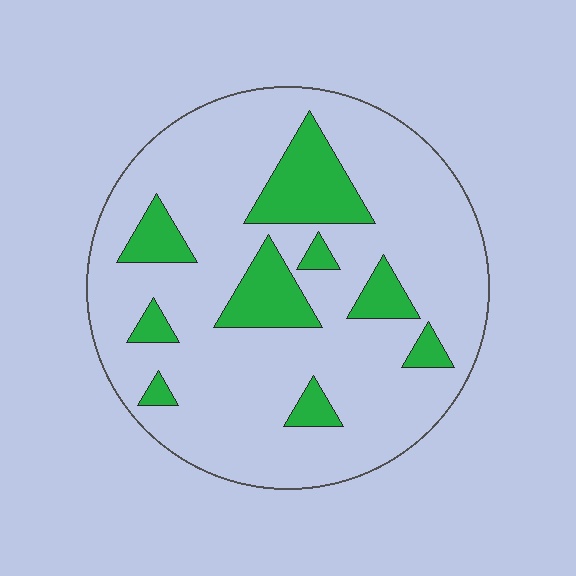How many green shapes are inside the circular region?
9.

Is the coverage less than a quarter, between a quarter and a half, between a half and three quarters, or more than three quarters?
Less than a quarter.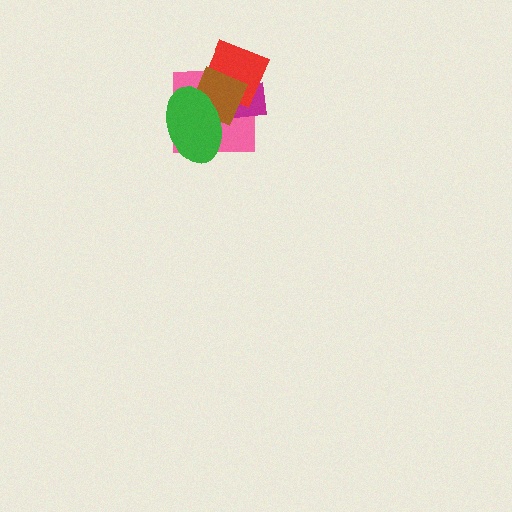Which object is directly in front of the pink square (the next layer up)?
The magenta rectangle is directly in front of the pink square.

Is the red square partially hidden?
Yes, it is partially covered by another shape.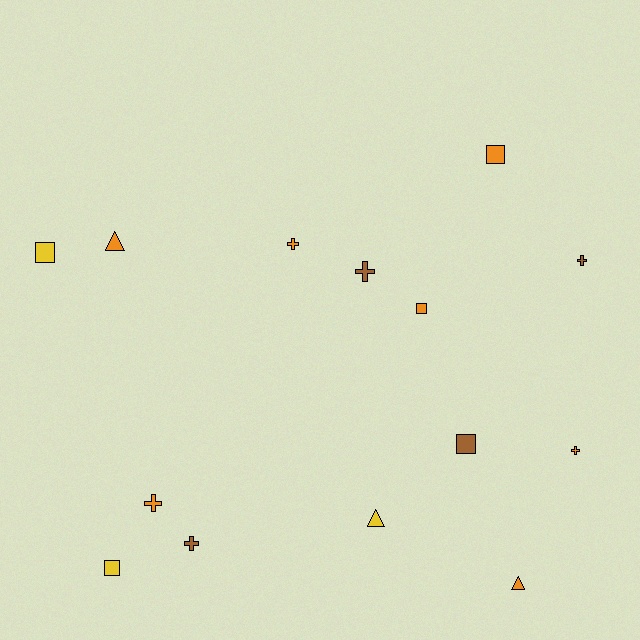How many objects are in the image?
There are 14 objects.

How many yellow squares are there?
There are 2 yellow squares.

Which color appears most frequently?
Orange, with 7 objects.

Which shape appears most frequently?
Cross, with 6 objects.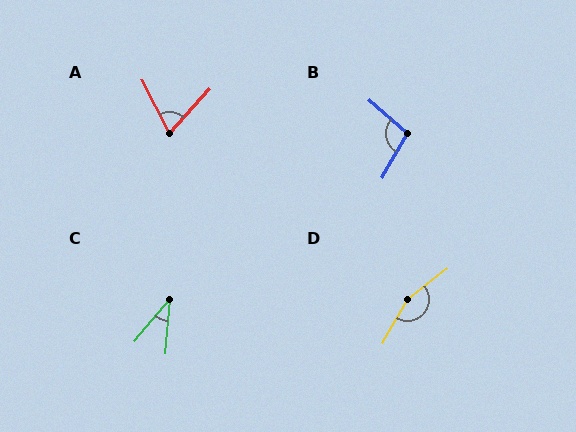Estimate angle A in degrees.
Approximately 69 degrees.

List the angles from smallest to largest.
C (35°), A (69°), B (101°), D (158°).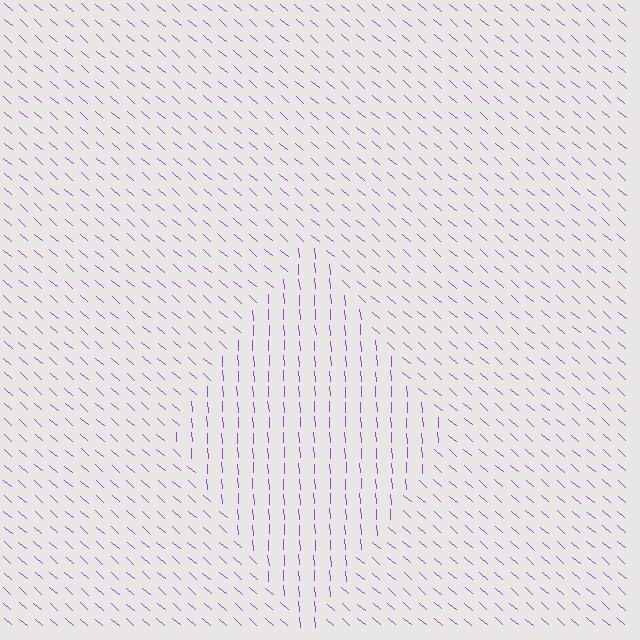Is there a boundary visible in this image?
Yes, there is a texture boundary formed by a change in line orientation.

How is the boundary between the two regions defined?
The boundary is defined purely by a change in line orientation (approximately 45 degrees difference). All lines are the same color and thickness.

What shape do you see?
I see a diamond.